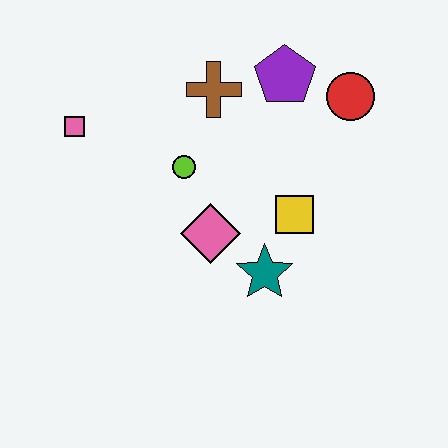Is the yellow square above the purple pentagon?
No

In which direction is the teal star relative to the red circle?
The teal star is below the red circle.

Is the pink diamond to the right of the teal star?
No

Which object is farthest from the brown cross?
The teal star is farthest from the brown cross.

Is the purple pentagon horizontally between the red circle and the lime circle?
Yes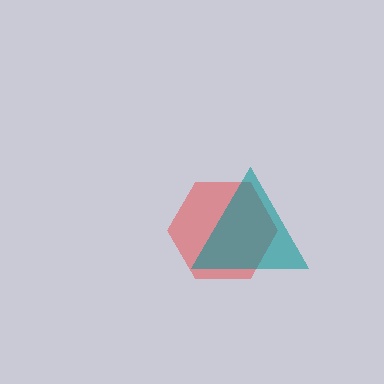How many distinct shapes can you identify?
There are 2 distinct shapes: a red hexagon, a teal triangle.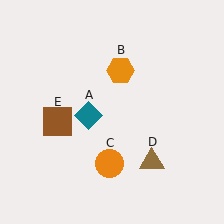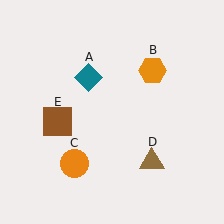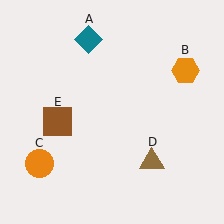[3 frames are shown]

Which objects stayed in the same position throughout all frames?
Brown triangle (object D) and brown square (object E) remained stationary.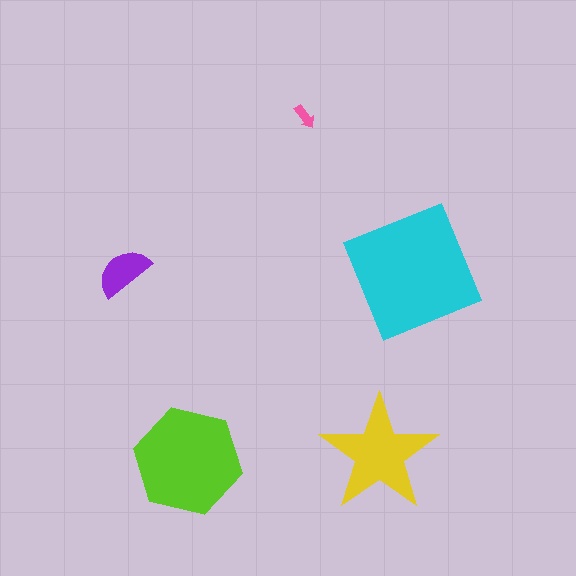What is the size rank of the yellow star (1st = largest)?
3rd.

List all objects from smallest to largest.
The pink arrow, the purple semicircle, the yellow star, the lime hexagon, the cyan square.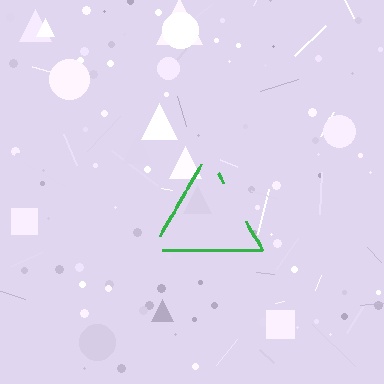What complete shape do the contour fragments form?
The contour fragments form a triangle.